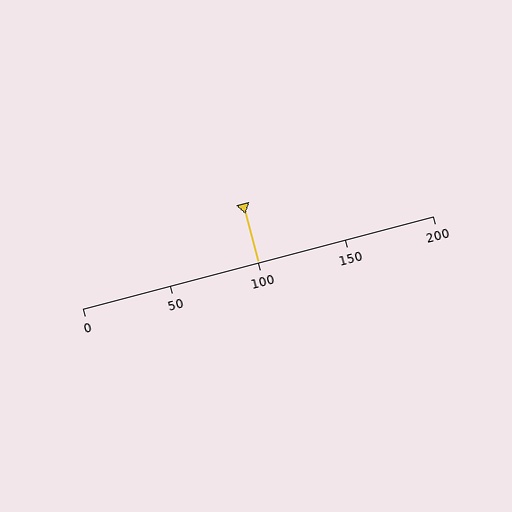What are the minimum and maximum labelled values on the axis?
The axis runs from 0 to 200.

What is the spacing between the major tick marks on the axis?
The major ticks are spaced 50 apart.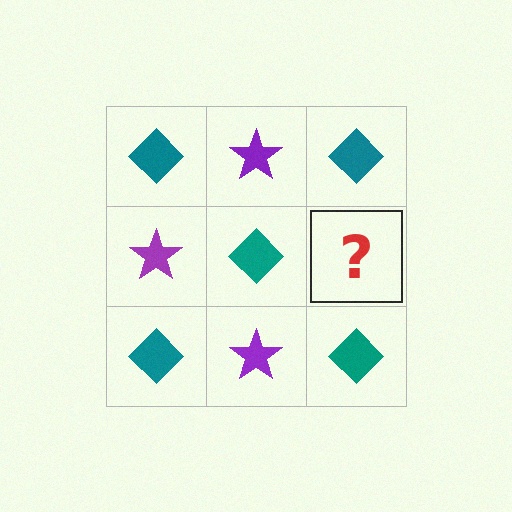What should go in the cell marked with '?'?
The missing cell should contain a purple star.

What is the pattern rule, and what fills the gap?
The rule is that it alternates teal diamond and purple star in a checkerboard pattern. The gap should be filled with a purple star.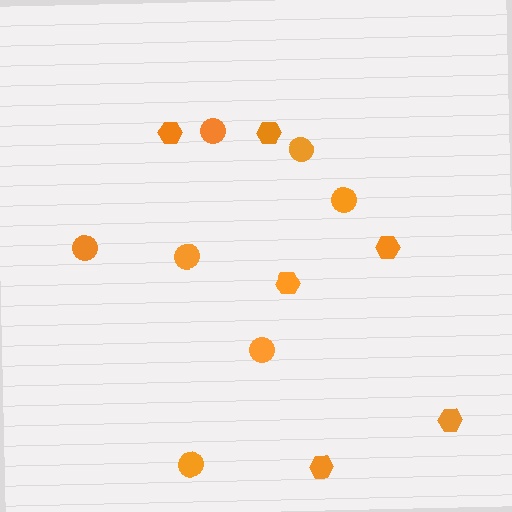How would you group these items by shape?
There are 2 groups: one group of circles (7) and one group of hexagons (6).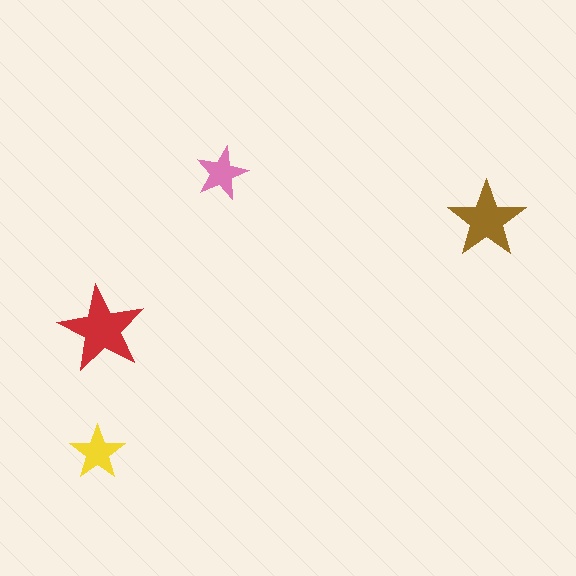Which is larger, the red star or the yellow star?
The red one.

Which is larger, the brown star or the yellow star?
The brown one.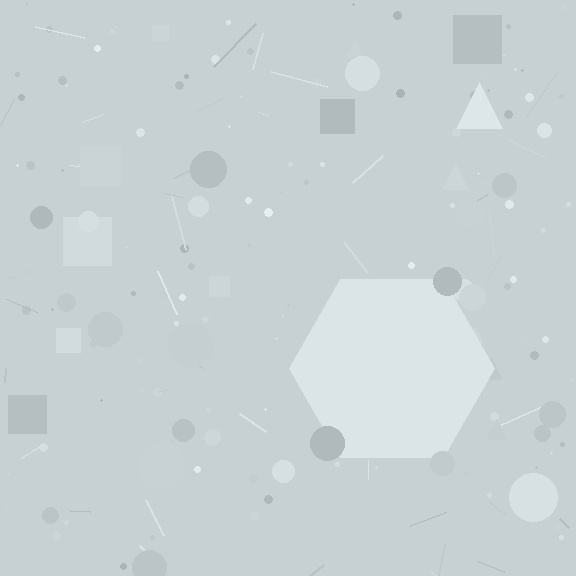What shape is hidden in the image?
A hexagon is hidden in the image.